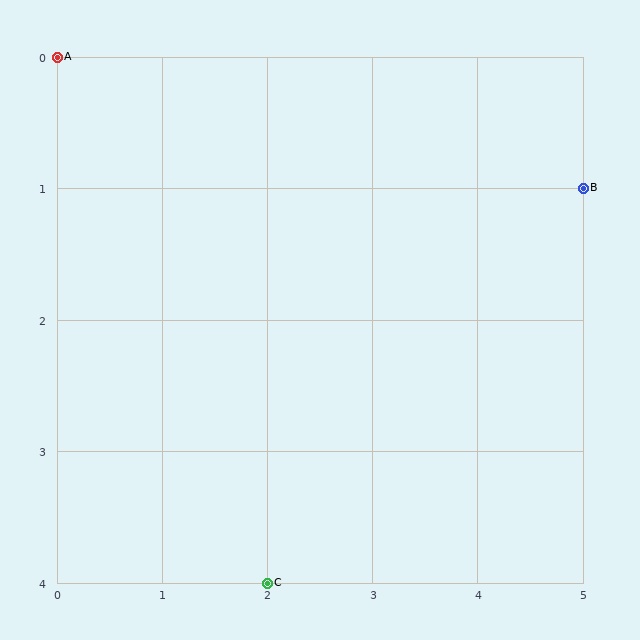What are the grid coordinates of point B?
Point B is at grid coordinates (5, 1).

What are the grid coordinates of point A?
Point A is at grid coordinates (0, 0).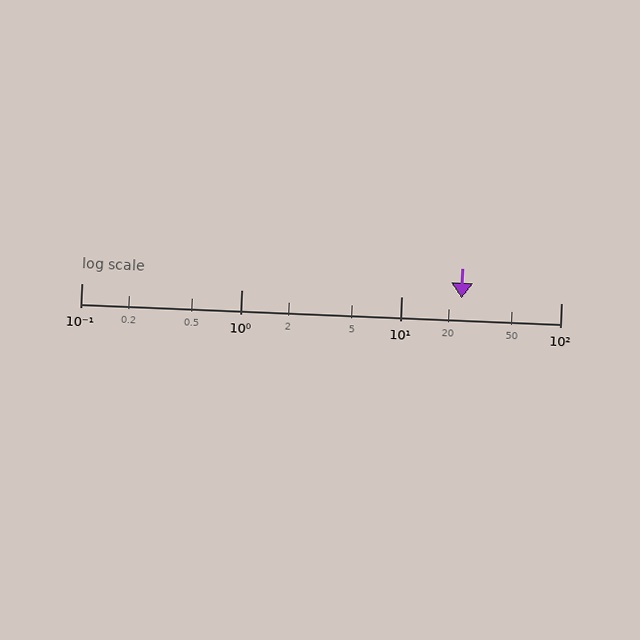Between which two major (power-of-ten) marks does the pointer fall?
The pointer is between 10 and 100.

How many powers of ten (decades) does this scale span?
The scale spans 3 decades, from 0.1 to 100.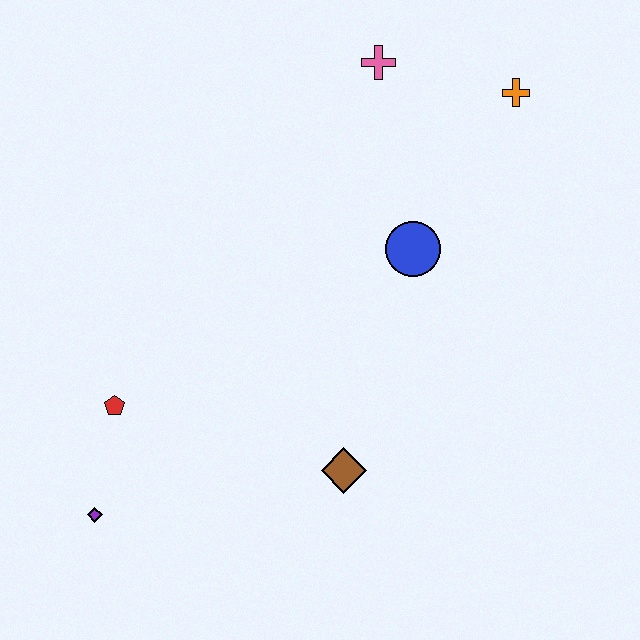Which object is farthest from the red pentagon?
The orange cross is farthest from the red pentagon.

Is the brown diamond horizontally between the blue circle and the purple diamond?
Yes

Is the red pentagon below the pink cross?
Yes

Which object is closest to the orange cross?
The pink cross is closest to the orange cross.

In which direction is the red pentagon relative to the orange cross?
The red pentagon is to the left of the orange cross.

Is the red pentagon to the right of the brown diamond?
No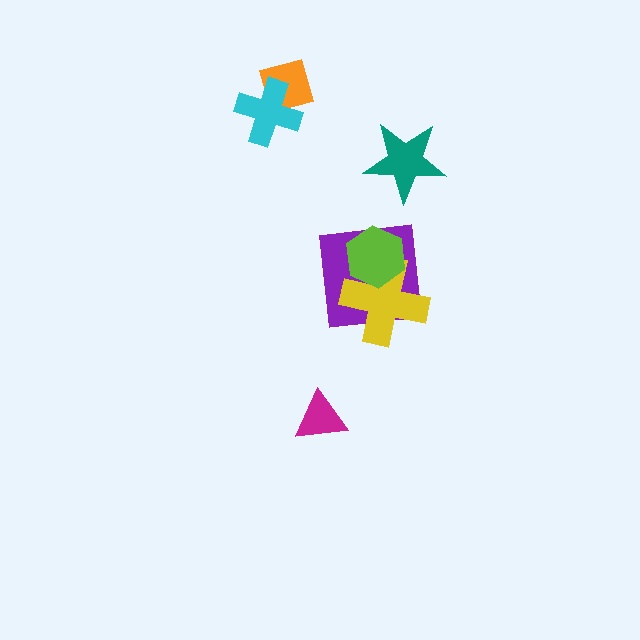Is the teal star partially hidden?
No, no other shape covers it.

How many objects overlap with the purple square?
2 objects overlap with the purple square.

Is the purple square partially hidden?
Yes, it is partially covered by another shape.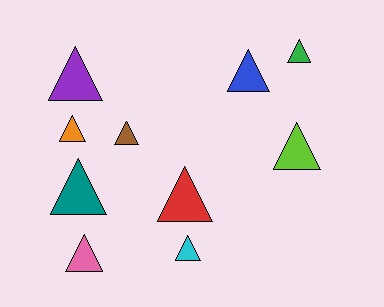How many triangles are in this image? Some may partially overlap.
There are 10 triangles.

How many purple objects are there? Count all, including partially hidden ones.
There is 1 purple object.